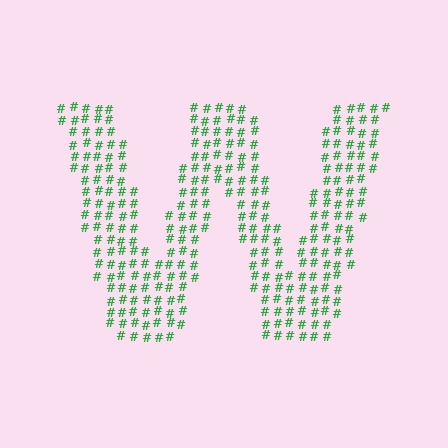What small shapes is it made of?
It is made of small hash symbols.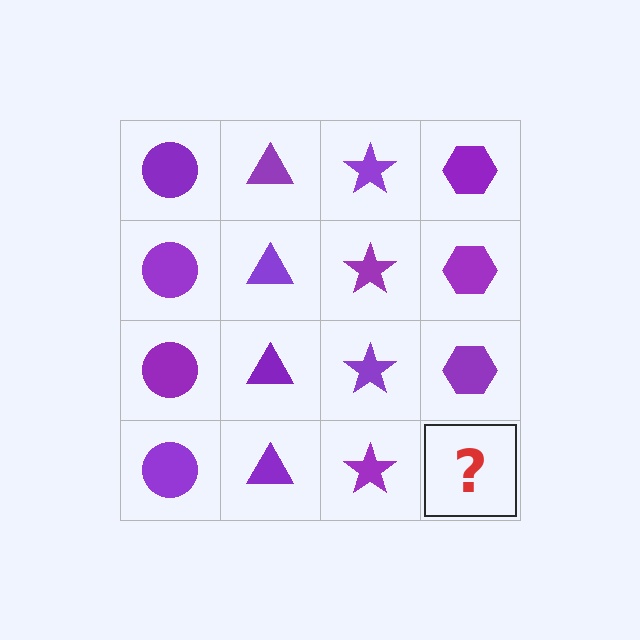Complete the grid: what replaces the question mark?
The question mark should be replaced with a purple hexagon.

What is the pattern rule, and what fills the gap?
The rule is that each column has a consistent shape. The gap should be filled with a purple hexagon.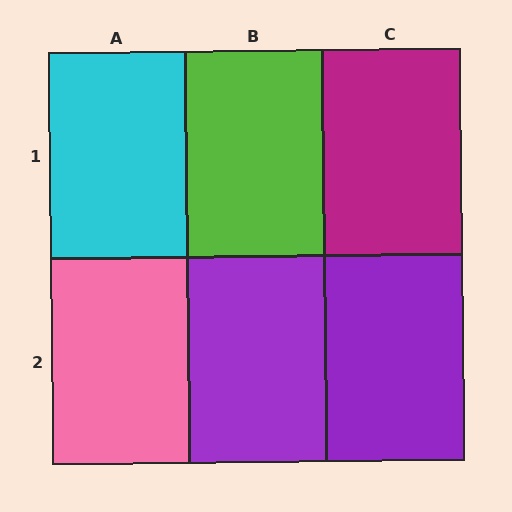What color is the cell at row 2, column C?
Purple.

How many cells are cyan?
1 cell is cyan.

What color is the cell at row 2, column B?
Purple.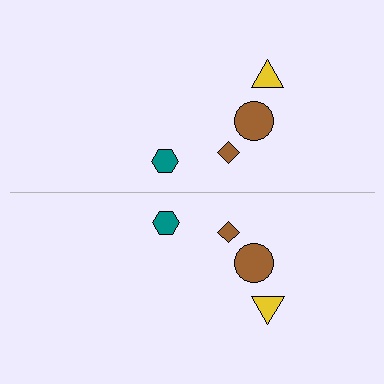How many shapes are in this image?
There are 8 shapes in this image.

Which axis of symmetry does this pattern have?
The pattern has a horizontal axis of symmetry running through the center of the image.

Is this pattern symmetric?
Yes, this pattern has bilateral (reflection) symmetry.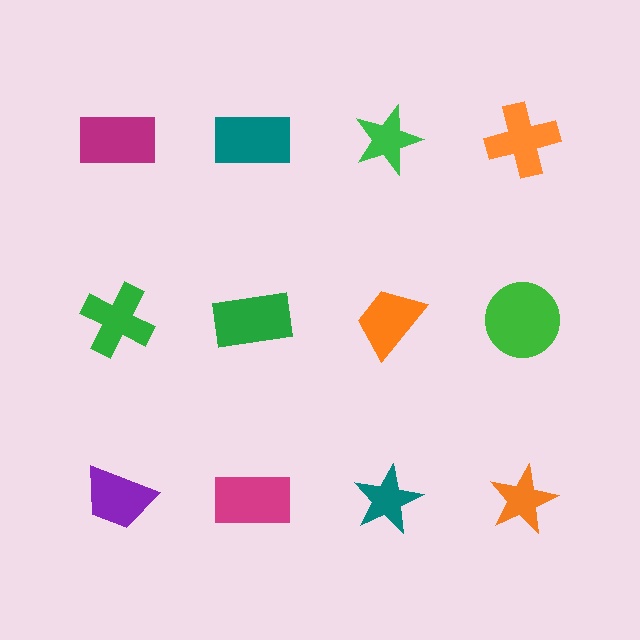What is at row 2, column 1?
A green cross.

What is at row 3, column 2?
A magenta rectangle.